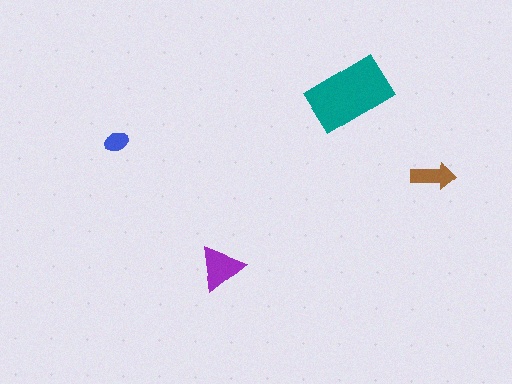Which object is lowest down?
The purple triangle is bottommost.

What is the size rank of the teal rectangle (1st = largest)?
1st.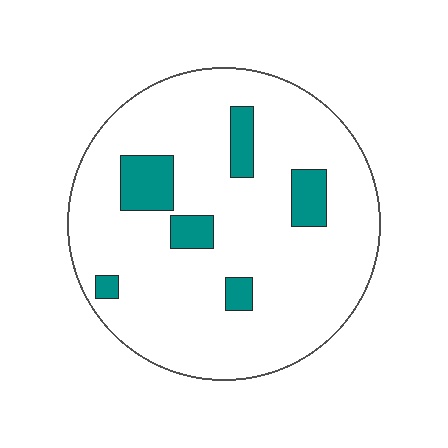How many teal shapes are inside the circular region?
6.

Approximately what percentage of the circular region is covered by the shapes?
Approximately 15%.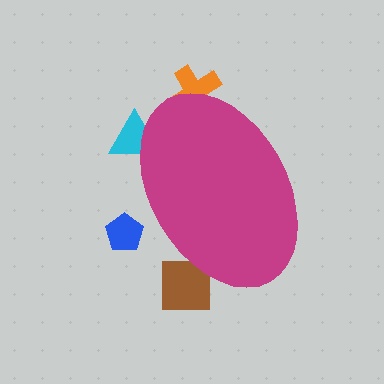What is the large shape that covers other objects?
A magenta ellipse.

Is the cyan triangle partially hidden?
Yes, the cyan triangle is partially hidden behind the magenta ellipse.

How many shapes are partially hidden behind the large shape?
4 shapes are partially hidden.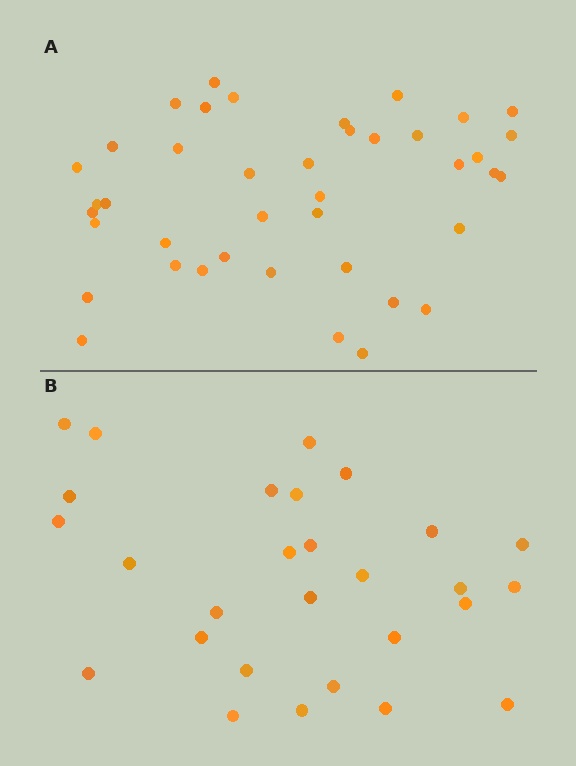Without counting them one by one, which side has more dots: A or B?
Region A (the top region) has more dots.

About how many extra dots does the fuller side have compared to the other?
Region A has approximately 15 more dots than region B.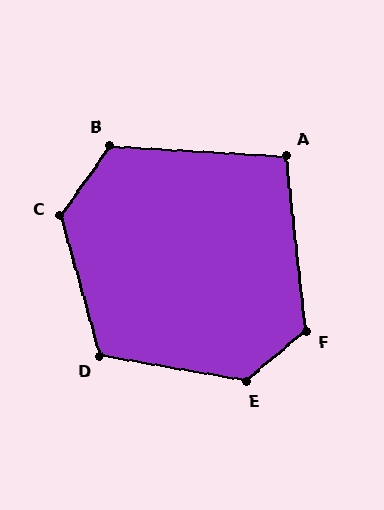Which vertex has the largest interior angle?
E, at approximately 130 degrees.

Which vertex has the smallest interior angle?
A, at approximately 100 degrees.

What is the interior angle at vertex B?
Approximately 121 degrees (obtuse).